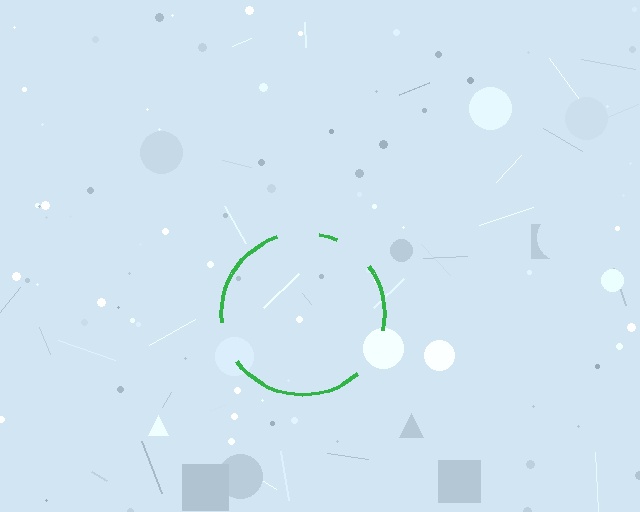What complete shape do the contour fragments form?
The contour fragments form a circle.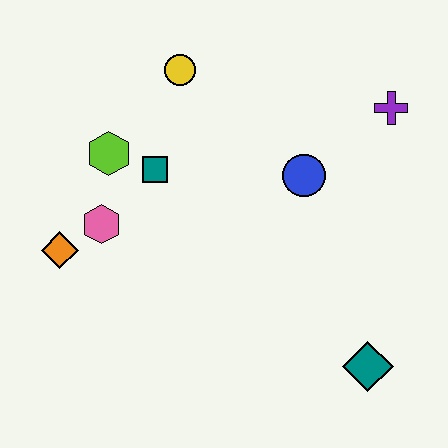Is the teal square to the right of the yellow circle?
No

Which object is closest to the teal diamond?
The blue circle is closest to the teal diamond.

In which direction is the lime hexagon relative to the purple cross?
The lime hexagon is to the left of the purple cross.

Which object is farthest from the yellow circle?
The teal diamond is farthest from the yellow circle.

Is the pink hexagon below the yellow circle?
Yes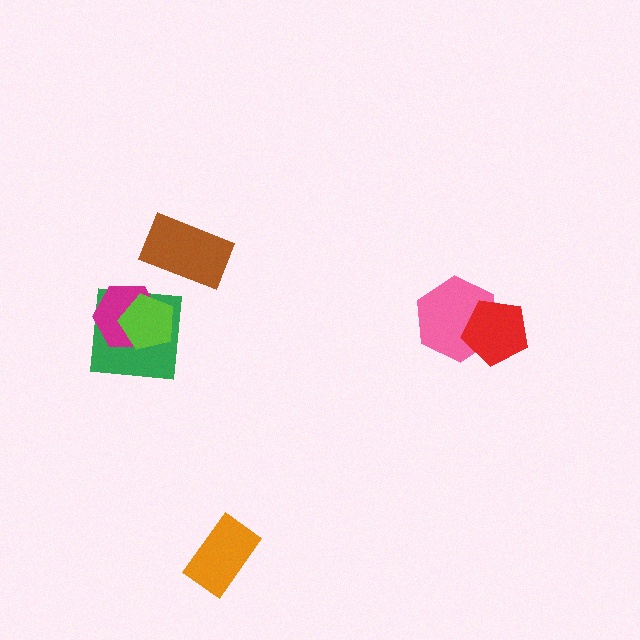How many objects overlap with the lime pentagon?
2 objects overlap with the lime pentagon.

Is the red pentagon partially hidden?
No, no other shape covers it.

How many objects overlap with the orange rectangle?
0 objects overlap with the orange rectangle.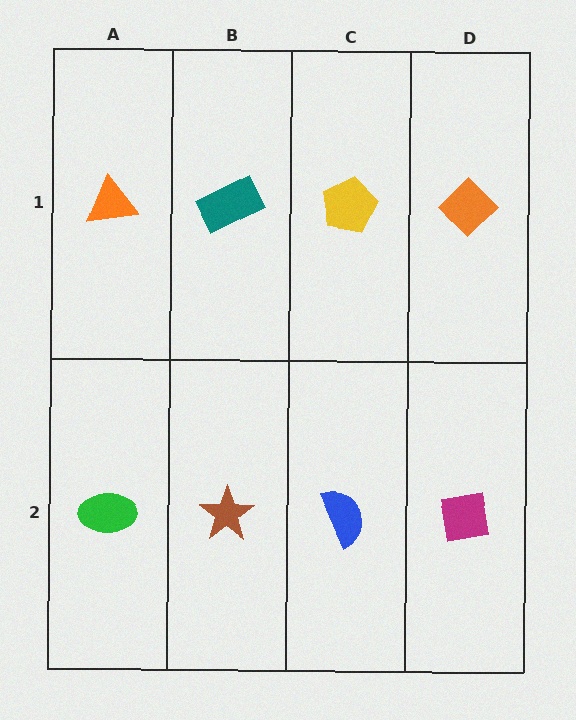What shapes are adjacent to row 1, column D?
A magenta square (row 2, column D), a yellow pentagon (row 1, column C).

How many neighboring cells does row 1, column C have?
3.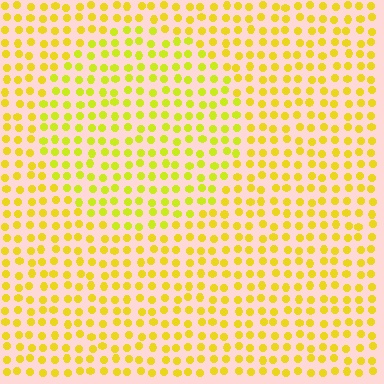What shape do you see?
I see a circle.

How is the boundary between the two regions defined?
The boundary is defined purely by a slight shift in hue (about 16 degrees). Spacing, size, and orientation are identical on both sides.